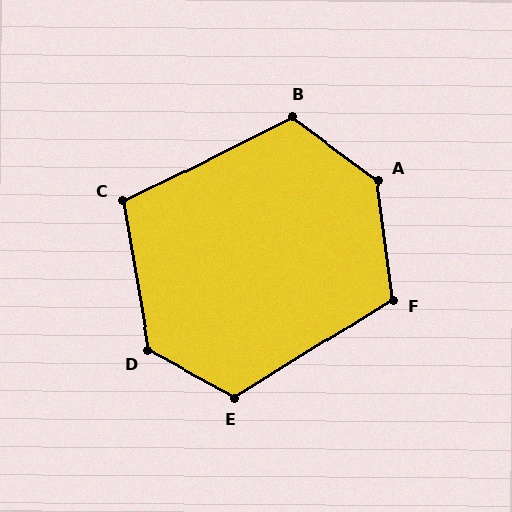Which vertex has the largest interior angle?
A, at approximately 133 degrees.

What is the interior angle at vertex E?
Approximately 120 degrees (obtuse).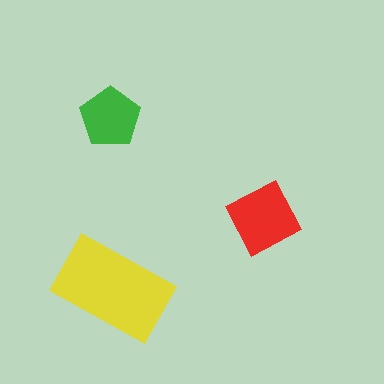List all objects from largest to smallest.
The yellow rectangle, the red diamond, the green pentagon.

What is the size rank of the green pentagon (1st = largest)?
3rd.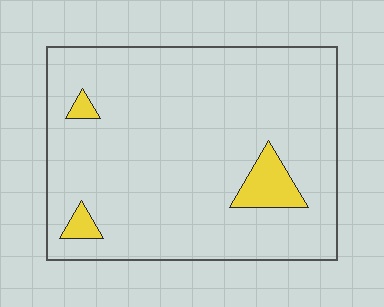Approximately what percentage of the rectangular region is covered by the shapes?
Approximately 5%.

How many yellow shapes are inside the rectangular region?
3.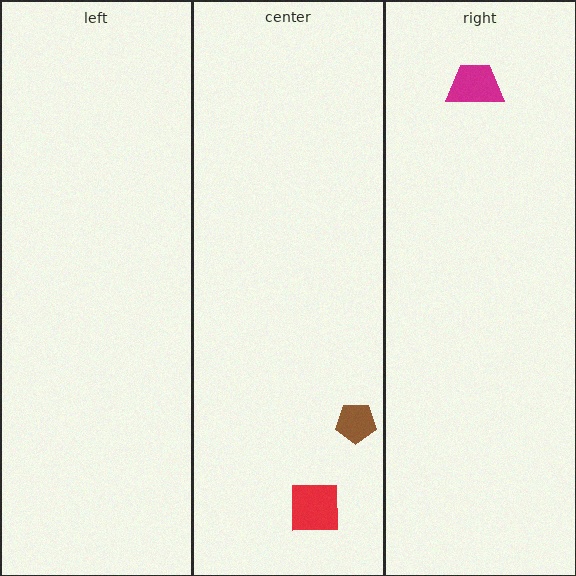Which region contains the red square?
The center region.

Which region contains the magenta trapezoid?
The right region.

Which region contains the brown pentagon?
The center region.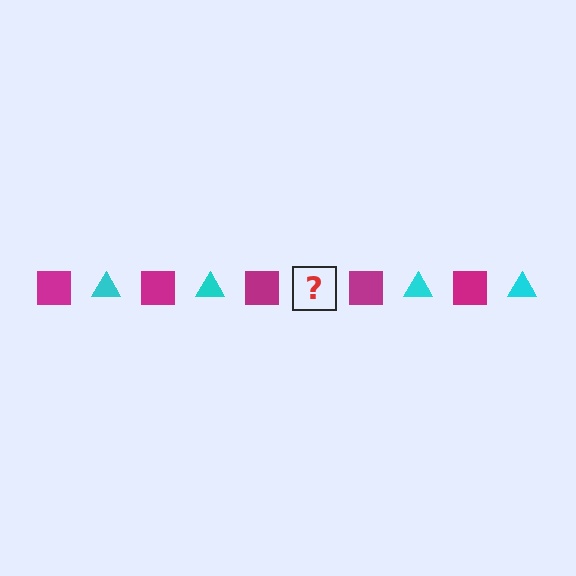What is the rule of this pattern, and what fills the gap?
The rule is that the pattern alternates between magenta square and cyan triangle. The gap should be filled with a cyan triangle.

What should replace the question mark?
The question mark should be replaced with a cyan triangle.